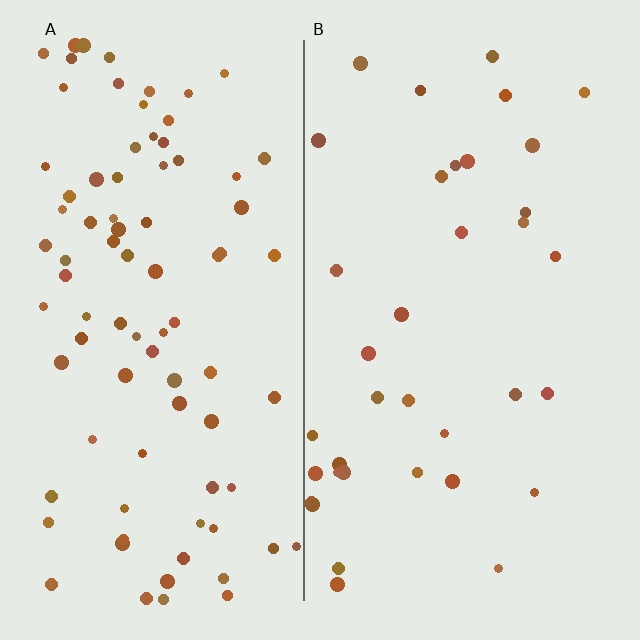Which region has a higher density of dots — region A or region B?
A (the left).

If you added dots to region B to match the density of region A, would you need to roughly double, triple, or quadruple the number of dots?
Approximately double.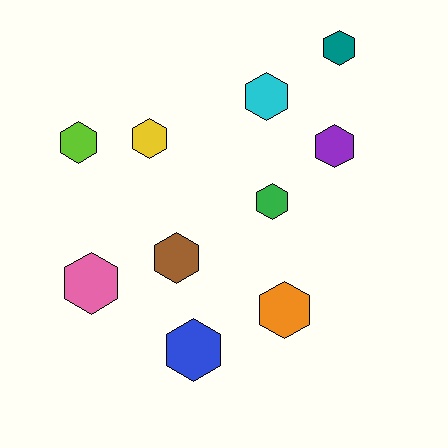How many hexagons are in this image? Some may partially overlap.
There are 10 hexagons.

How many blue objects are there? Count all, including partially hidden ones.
There is 1 blue object.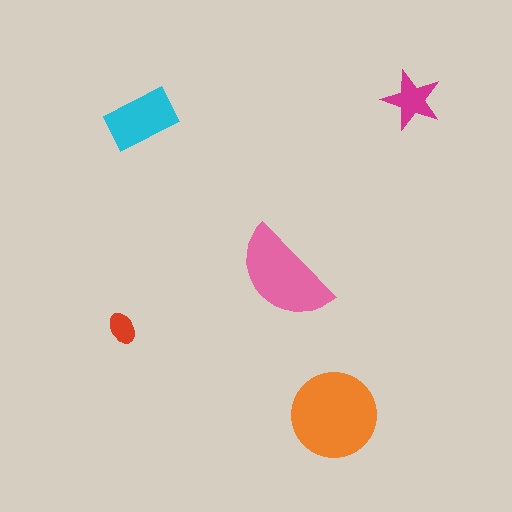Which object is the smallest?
The red ellipse.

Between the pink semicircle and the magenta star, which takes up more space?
The pink semicircle.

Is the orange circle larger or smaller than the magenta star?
Larger.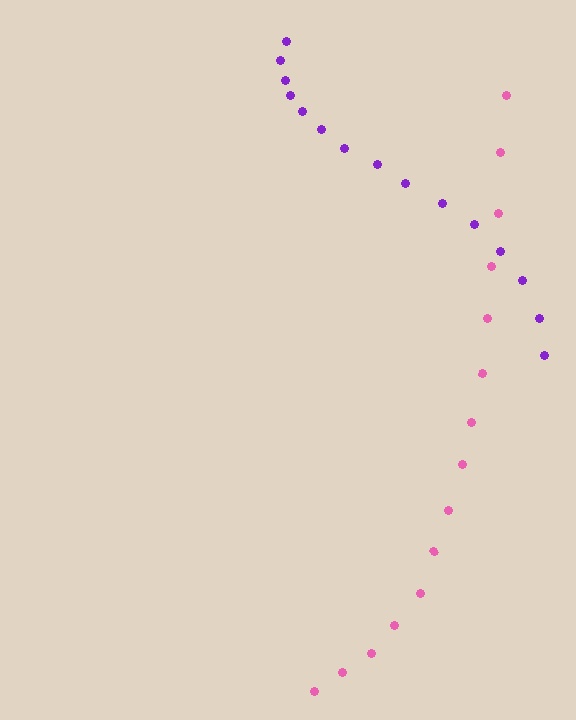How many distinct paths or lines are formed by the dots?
There are 2 distinct paths.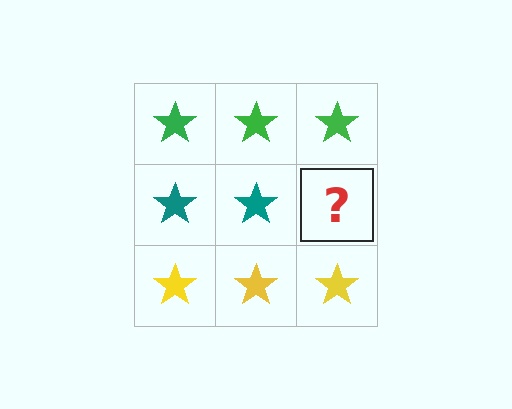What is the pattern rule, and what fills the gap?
The rule is that each row has a consistent color. The gap should be filled with a teal star.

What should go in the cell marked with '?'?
The missing cell should contain a teal star.